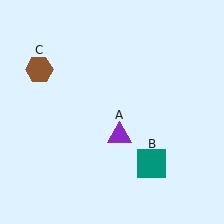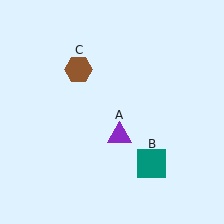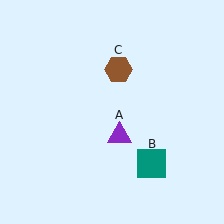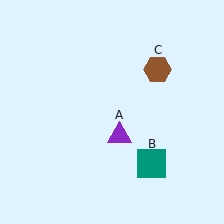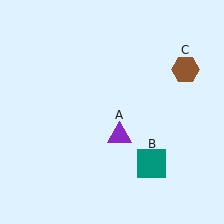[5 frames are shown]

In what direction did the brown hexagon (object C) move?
The brown hexagon (object C) moved right.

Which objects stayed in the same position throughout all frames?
Purple triangle (object A) and teal square (object B) remained stationary.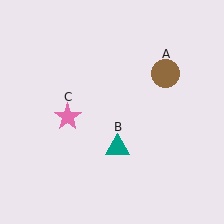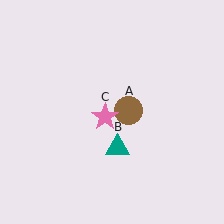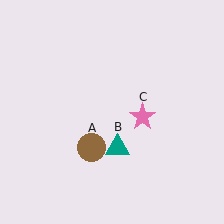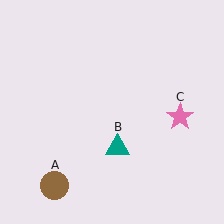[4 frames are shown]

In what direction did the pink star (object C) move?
The pink star (object C) moved right.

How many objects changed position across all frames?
2 objects changed position: brown circle (object A), pink star (object C).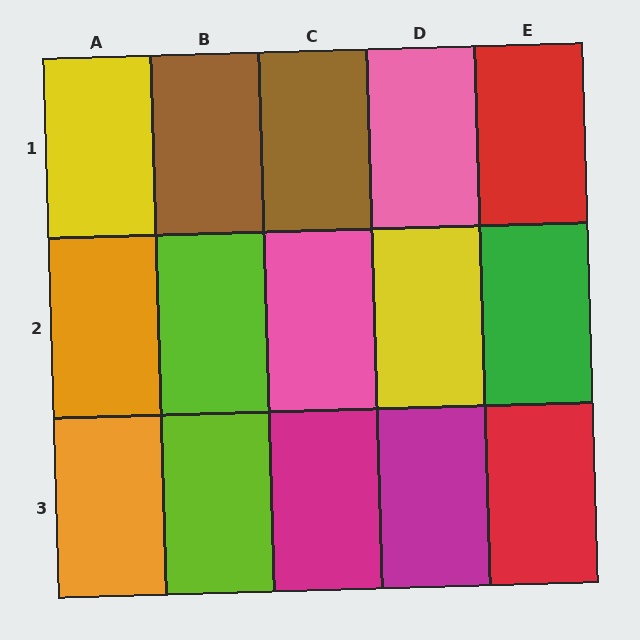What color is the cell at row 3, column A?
Orange.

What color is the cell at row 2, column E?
Green.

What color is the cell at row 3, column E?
Red.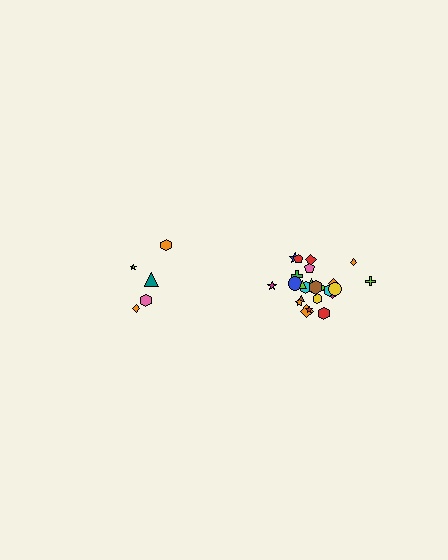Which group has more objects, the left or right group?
The right group.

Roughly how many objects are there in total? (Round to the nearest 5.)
Roughly 30 objects in total.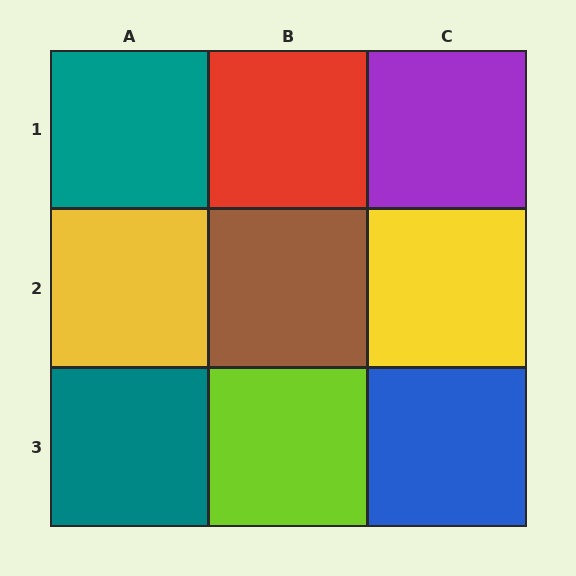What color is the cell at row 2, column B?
Brown.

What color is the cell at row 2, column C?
Yellow.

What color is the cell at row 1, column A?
Teal.